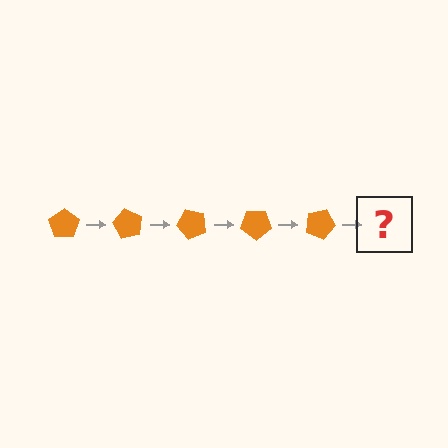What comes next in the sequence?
The next element should be an orange pentagon rotated 300 degrees.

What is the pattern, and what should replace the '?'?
The pattern is that the pentagon rotates 60 degrees each step. The '?' should be an orange pentagon rotated 300 degrees.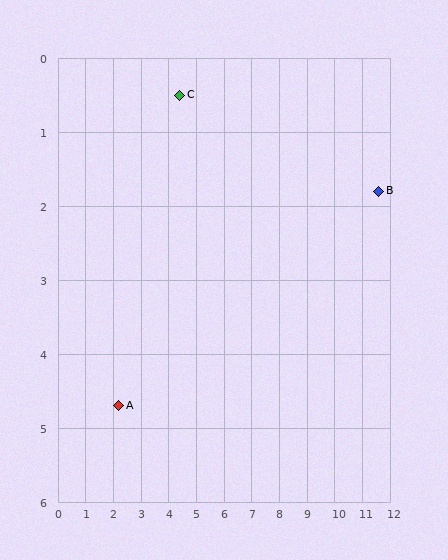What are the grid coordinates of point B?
Point B is at approximately (11.6, 1.8).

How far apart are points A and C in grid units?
Points A and C are about 4.7 grid units apart.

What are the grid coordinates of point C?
Point C is at approximately (4.4, 0.5).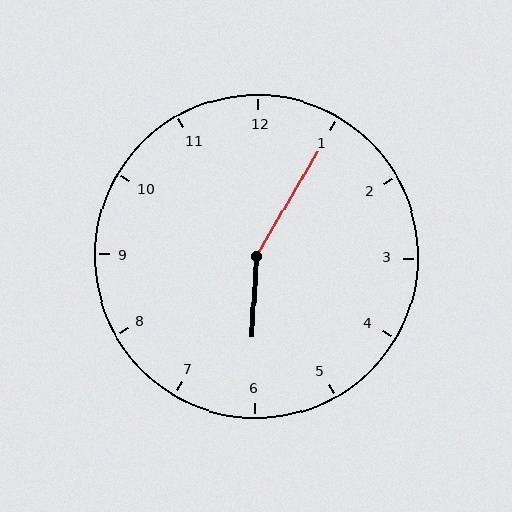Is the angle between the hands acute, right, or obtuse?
It is obtuse.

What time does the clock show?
6:05.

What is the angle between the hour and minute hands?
Approximately 152 degrees.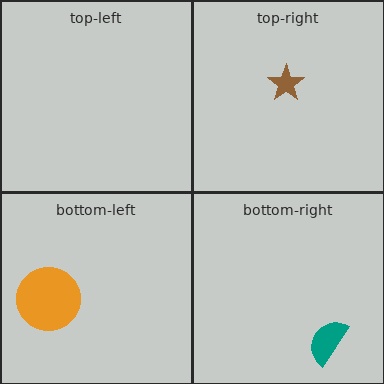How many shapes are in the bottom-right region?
1.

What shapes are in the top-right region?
The brown star.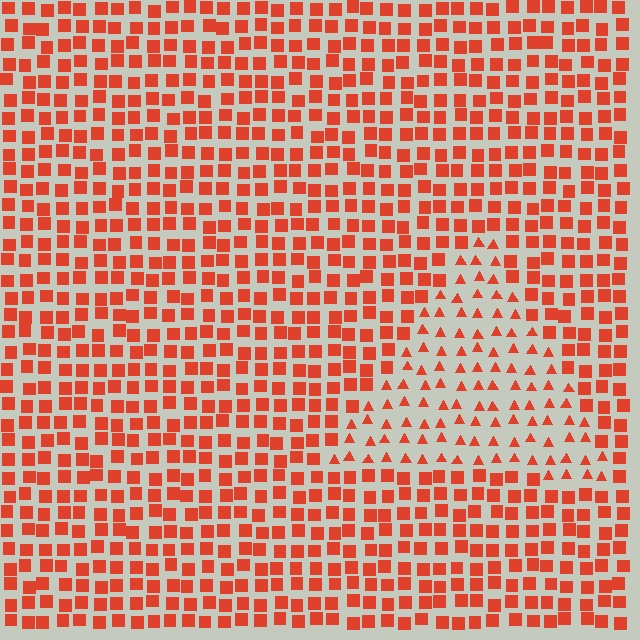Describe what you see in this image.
The image is filled with small red elements arranged in a uniform grid. A triangle-shaped region contains triangles, while the surrounding area contains squares. The boundary is defined purely by the change in element shape.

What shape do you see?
I see a triangle.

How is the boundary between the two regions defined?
The boundary is defined by a change in element shape: triangles inside vs. squares outside. All elements share the same color and spacing.